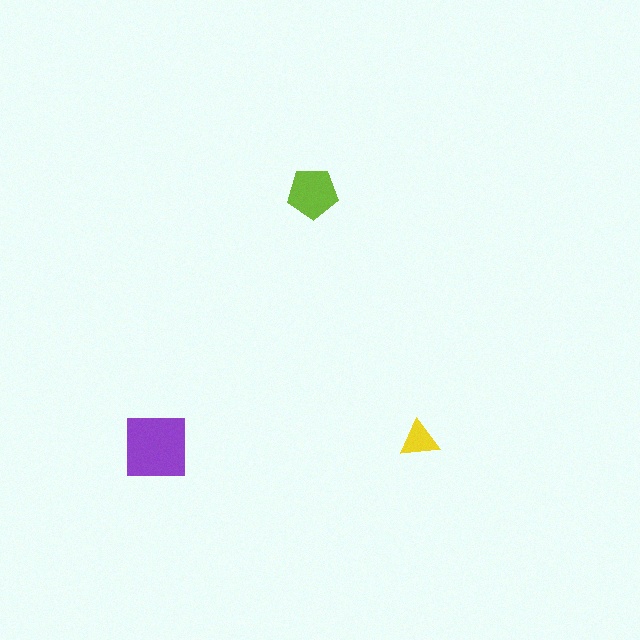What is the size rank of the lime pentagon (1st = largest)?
2nd.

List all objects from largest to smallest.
The purple square, the lime pentagon, the yellow triangle.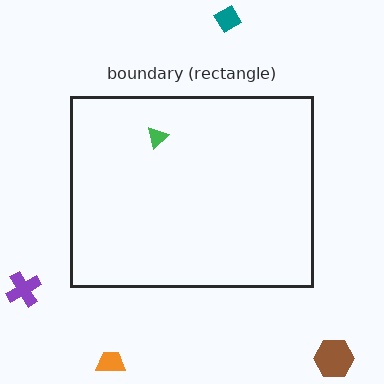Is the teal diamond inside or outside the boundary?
Outside.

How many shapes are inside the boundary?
1 inside, 4 outside.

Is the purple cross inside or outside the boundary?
Outside.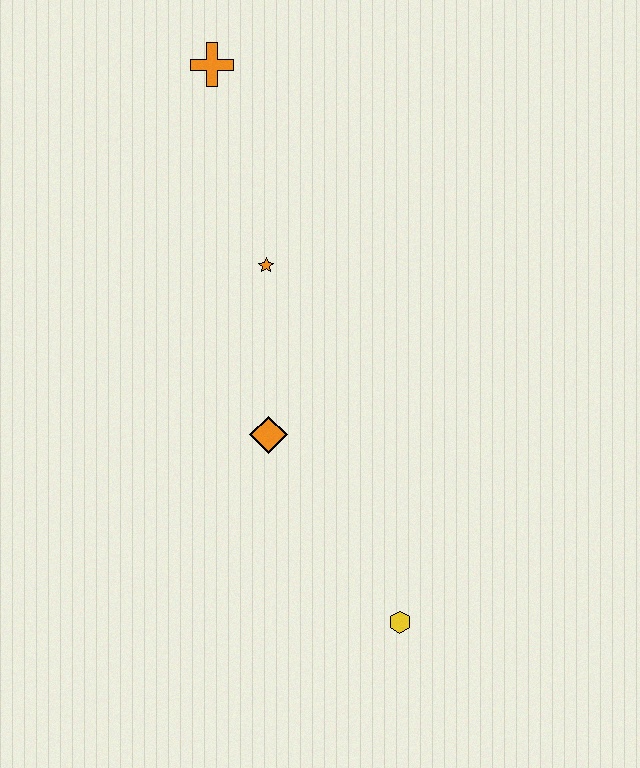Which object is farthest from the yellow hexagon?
The orange cross is farthest from the yellow hexagon.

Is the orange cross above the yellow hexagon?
Yes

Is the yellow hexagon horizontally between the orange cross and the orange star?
No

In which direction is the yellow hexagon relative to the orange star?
The yellow hexagon is below the orange star.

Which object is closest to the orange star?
The orange diamond is closest to the orange star.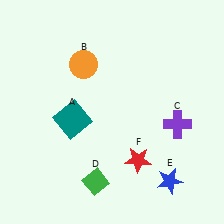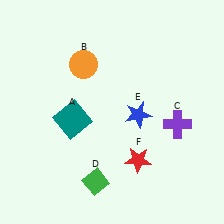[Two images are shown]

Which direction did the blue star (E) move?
The blue star (E) moved up.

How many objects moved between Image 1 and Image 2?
1 object moved between the two images.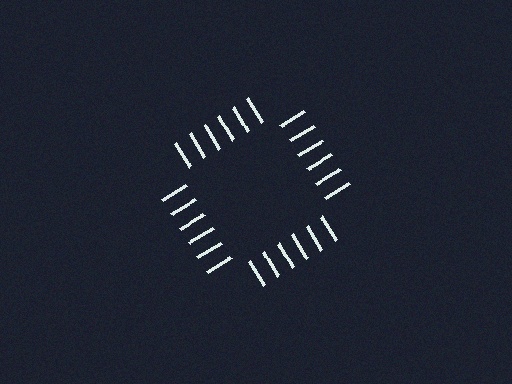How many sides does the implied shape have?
4 sides — the line-ends trace a square.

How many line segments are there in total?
24 — 6 along each of the 4 edges.